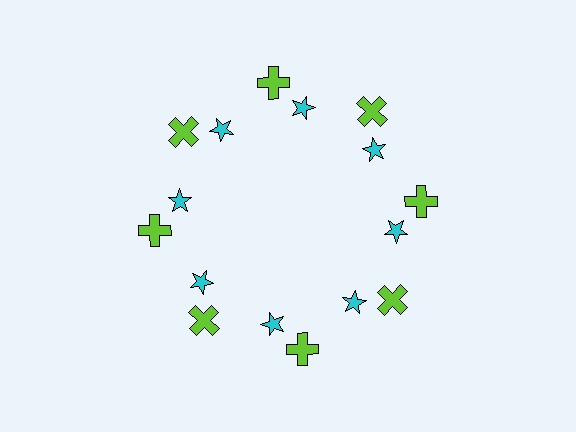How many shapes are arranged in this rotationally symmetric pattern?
There are 16 shapes, arranged in 8 groups of 2.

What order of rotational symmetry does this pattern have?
This pattern has 8-fold rotational symmetry.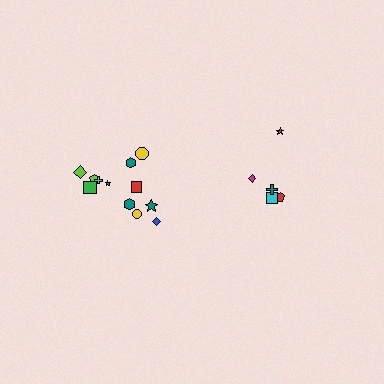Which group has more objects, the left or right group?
The left group.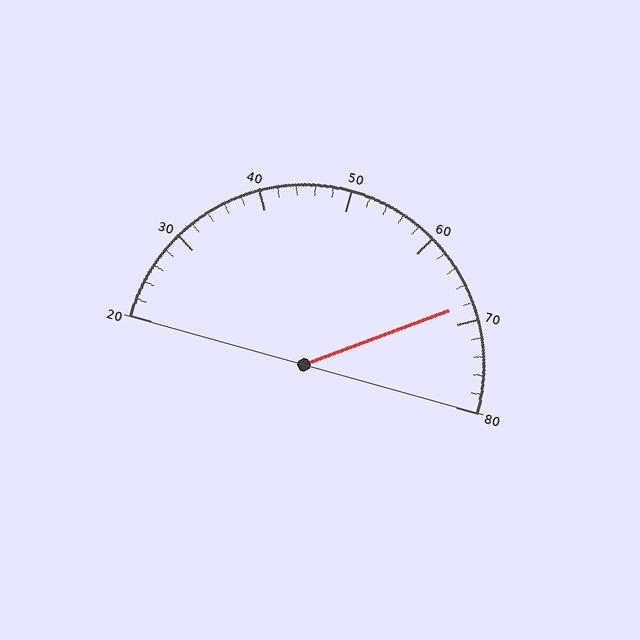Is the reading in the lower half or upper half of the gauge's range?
The reading is in the upper half of the range (20 to 80).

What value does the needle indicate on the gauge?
The needle indicates approximately 68.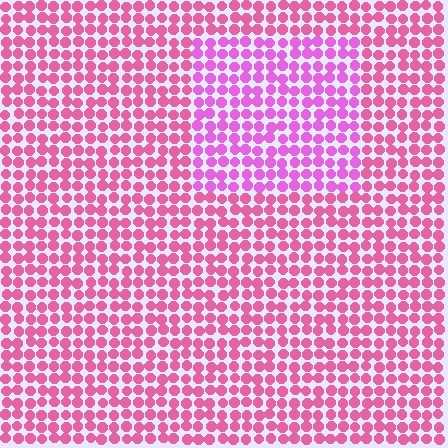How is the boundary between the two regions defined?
The boundary is defined purely by a slight shift in hue (about 27 degrees). Spacing, size, and orientation are identical on both sides.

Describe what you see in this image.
The image is filled with small pink elements in a uniform arrangement. A rectangle-shaped region is visible where the elements are tinted to a slightly different hue, forming a subtle color boundary.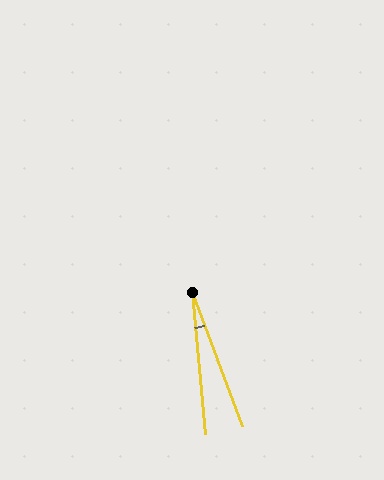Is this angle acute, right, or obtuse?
It is acute.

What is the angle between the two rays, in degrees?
Approximately 16 degrees.